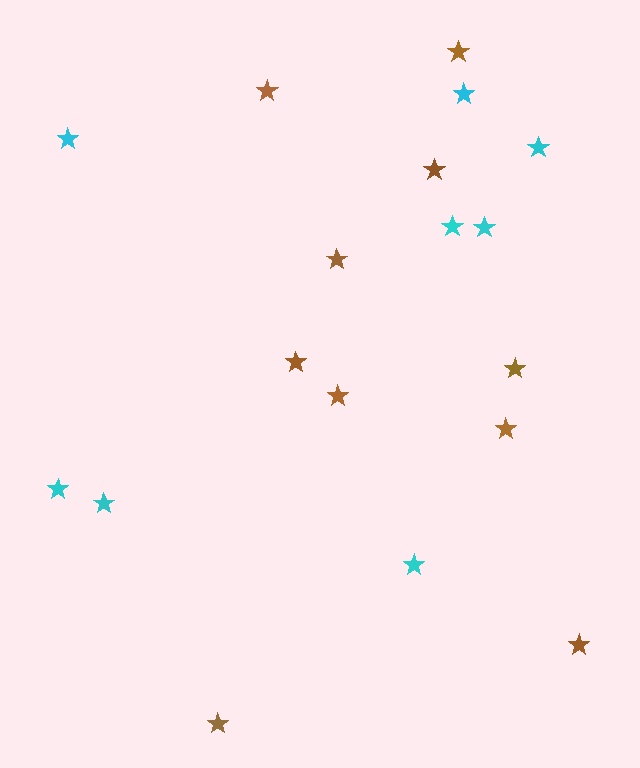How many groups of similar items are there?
There are 2 groups: one group of brown stars (10) and one group of cyan stars (8).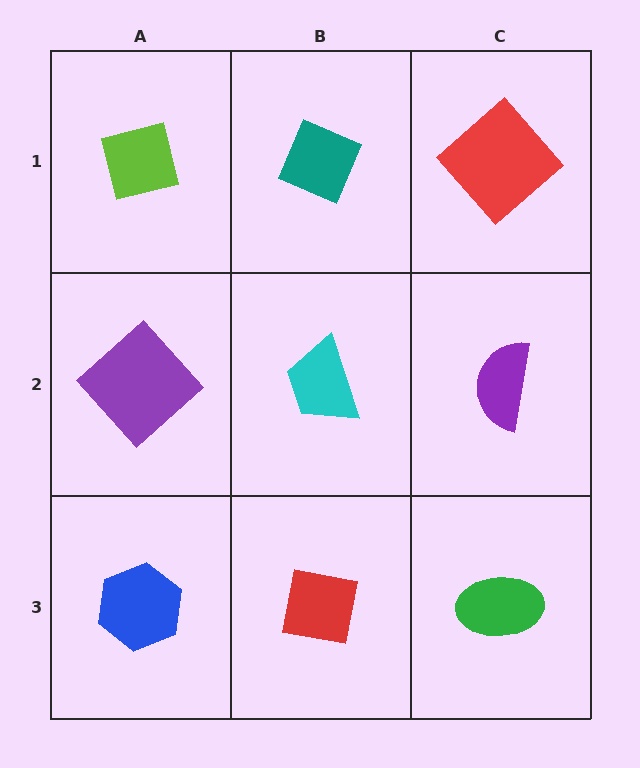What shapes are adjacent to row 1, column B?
A cyan trapezoid (row 2, column B), a lime square (row 1, column A), a red diamond (row 1, column C).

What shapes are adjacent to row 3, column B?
A cyan trapezoid (row 2, column B), a blue hexagon (row 3, column A), a green ellipse (row 3, column C).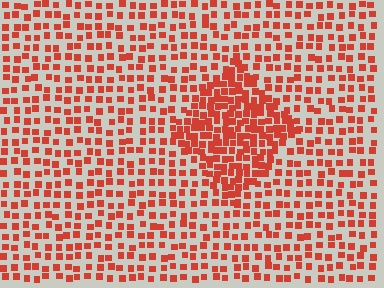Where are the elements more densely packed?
The elements are more densely packed inside the diamond boundary.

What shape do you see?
I see a diamond.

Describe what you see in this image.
The image contains small red elements arranged at two different densities. A diamond-shaped region is visible where the elements are more densely packed than the surrounding area.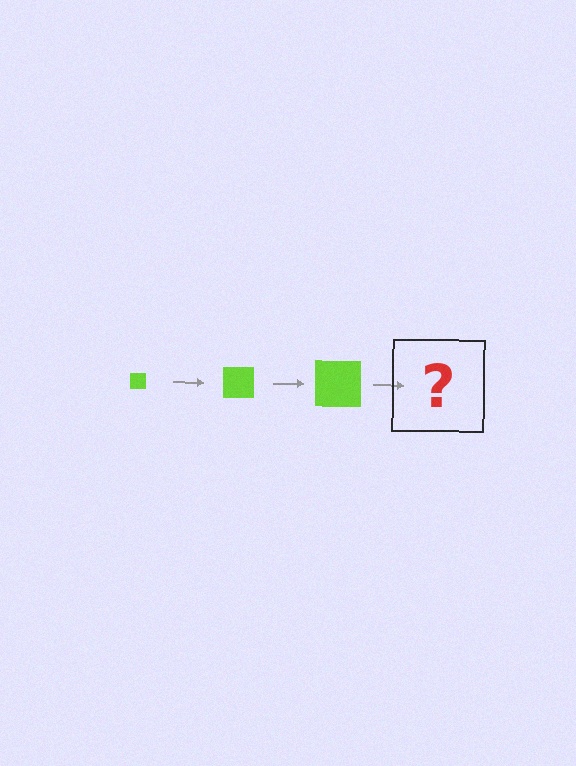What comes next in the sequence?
The next element should be a lime square, larger than the previous one.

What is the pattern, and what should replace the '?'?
The pattern is that the square gets progressively larger each step. The '?' should be a lime square, larger than the previous one.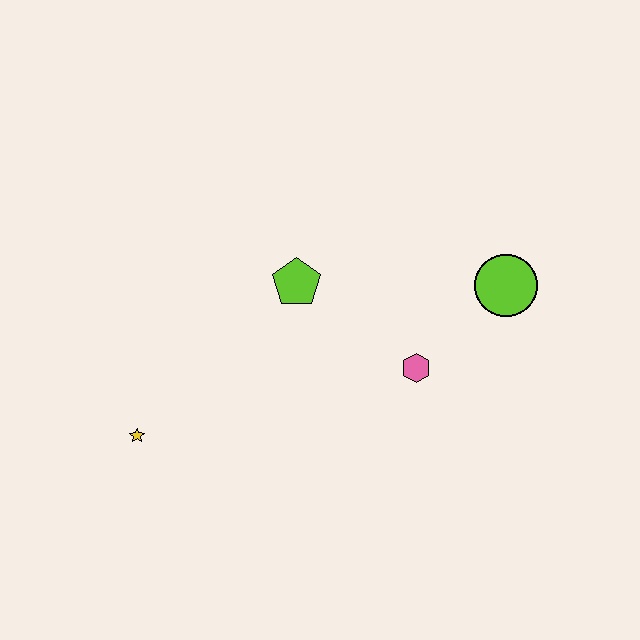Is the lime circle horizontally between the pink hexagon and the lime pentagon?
No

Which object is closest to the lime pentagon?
The pink hexagon is closest to the lime pentagon.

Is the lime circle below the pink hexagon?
No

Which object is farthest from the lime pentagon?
The yellow star is farthest from the lime pentagon.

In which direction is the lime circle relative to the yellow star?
The lime circle is to the right of the yellow star.